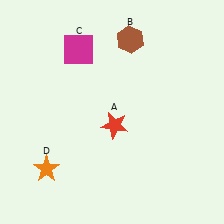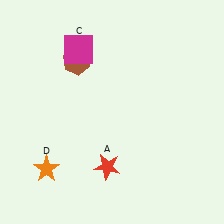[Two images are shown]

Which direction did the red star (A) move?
The red star (A) moved down.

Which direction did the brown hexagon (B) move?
The brown hexagon (B) moved left.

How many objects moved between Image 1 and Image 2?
2 objects moved between the two images.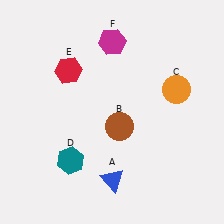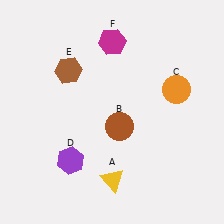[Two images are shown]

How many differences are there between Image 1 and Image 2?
There are 3 differences between the two images.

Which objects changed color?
A changed from blue to yellow. D changed from teal to purple. E changed from red to brown.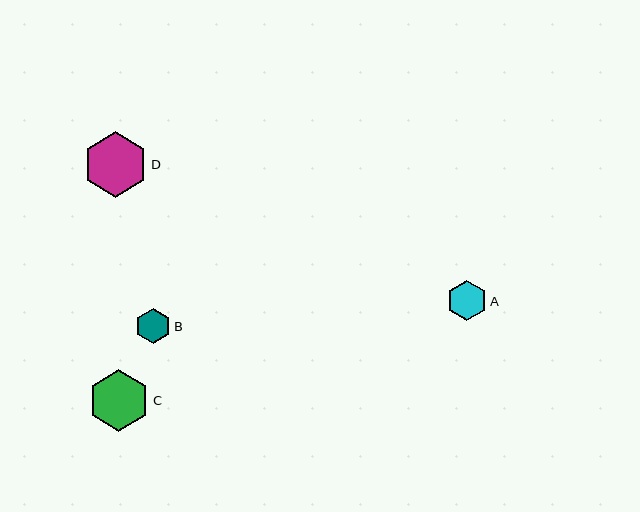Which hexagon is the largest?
Hexagon D is the largest with a size of approximately 65 pixels.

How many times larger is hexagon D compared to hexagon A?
Hexagon D is approximately 1.6 times the size of hexagon A.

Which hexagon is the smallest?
Hexagon B is the smallest with a size of approximately 35 pixels.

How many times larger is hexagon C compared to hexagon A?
Hexagon C is approximately 1.5 times the size of hexagon A.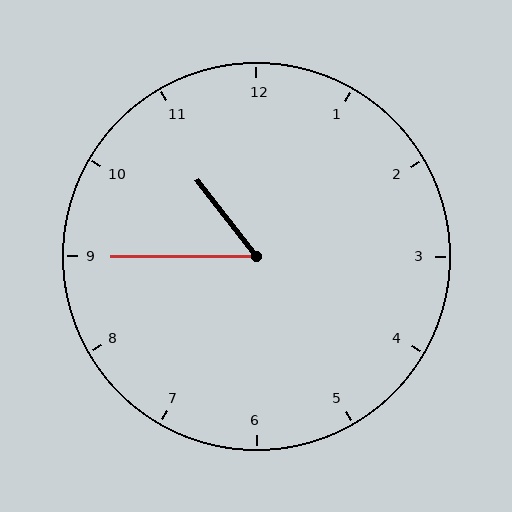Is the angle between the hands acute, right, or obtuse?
It is acute.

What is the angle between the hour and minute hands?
Approximately 52 degrees.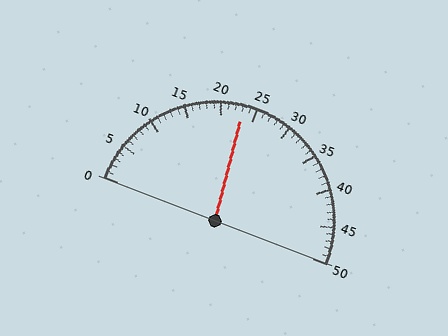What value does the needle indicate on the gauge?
The needle indicates approximately 23.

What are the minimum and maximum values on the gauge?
The gauge ranges from 0 to 50.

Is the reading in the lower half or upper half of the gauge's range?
The reading is in the lower half of the range (0 to 50).